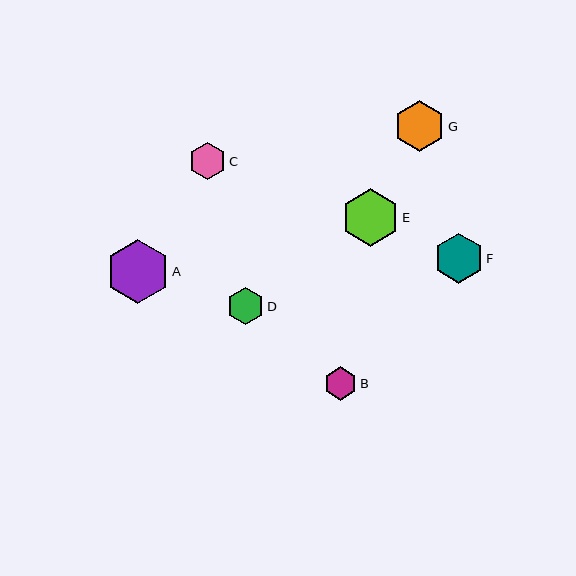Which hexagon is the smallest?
Hexagon B is the smallest with a size of approximately 33 pixels.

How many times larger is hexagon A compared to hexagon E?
Hexagon A is approximately 1.1 times the size of hexagon E.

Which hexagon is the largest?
Hexagon A is the largest with a size of approximately 64 pixels.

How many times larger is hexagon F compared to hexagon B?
Hexagon F is approximately 1.5 times the size of hexagon B.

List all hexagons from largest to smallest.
From largest to smallest: A, E, G, F, C, D, B.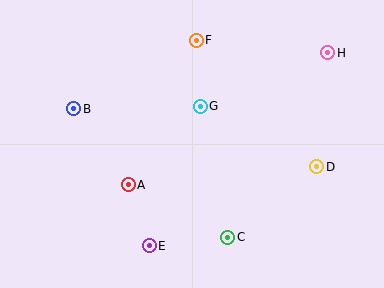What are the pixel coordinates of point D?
Point D is at (317, 167).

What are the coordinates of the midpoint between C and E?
The midpoint between C and E is at (188, 241).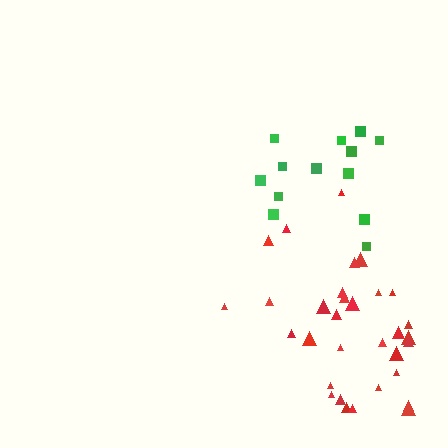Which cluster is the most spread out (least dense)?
Red.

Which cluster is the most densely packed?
Green.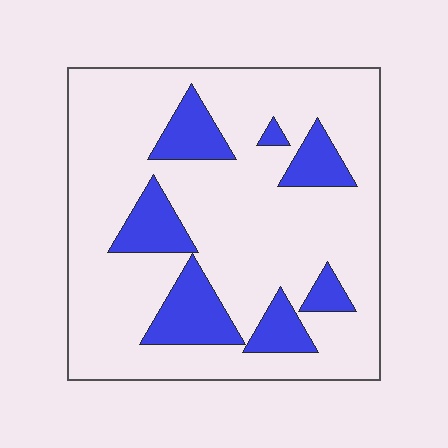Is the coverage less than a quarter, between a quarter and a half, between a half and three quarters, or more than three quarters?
Less than a quarter.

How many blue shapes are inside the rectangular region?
7.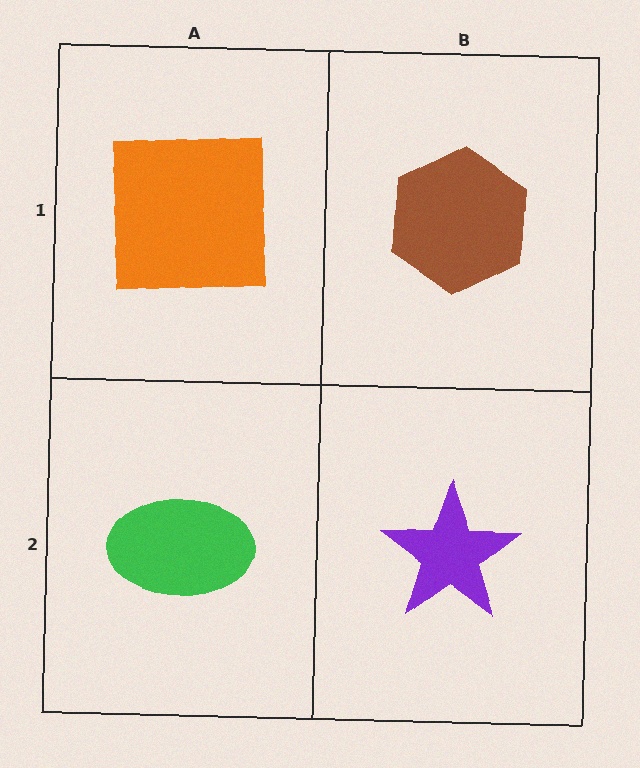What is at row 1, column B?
A brown hexagon.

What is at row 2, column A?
A green ellipse.